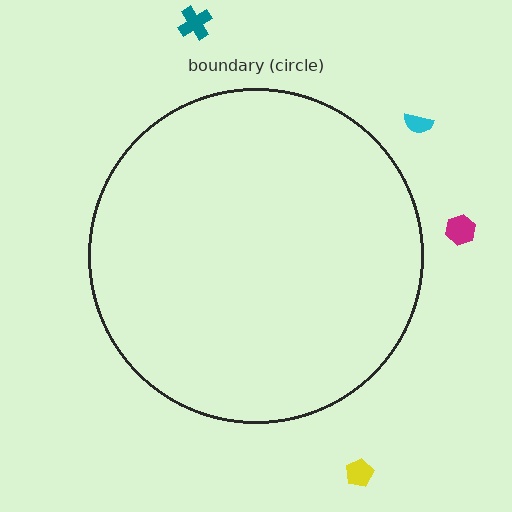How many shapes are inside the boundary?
0 inside, 4 outside.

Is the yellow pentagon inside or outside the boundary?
Outside.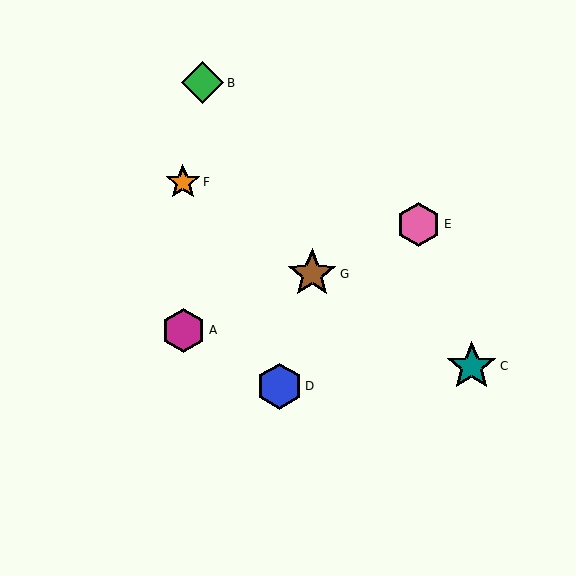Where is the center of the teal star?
The center of the teal star is at (472, 366).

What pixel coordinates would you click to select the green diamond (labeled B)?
Click at (203, 83) to select the green diamond B.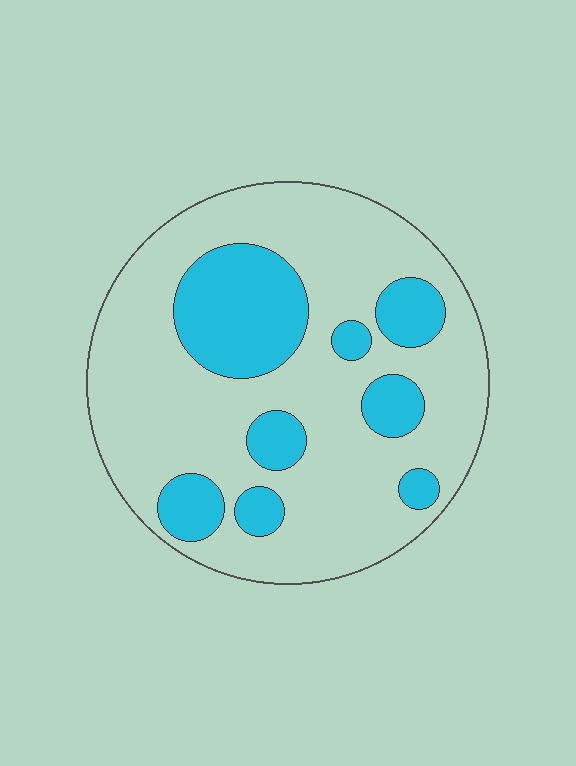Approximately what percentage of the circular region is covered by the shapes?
Approximately 25%.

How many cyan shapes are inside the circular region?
8.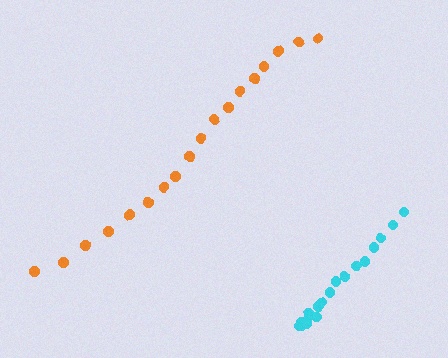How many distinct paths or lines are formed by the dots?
There are 2 distinct paths.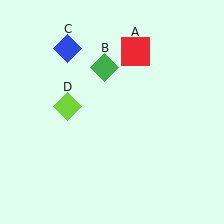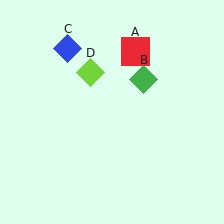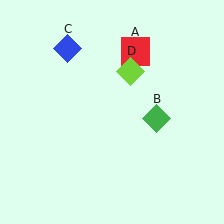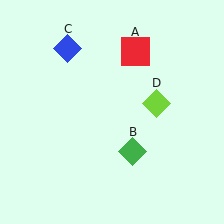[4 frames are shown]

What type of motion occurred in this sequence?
The green diamond (object B), lime diamond (object D) rotated clockwise around the center of the scene.